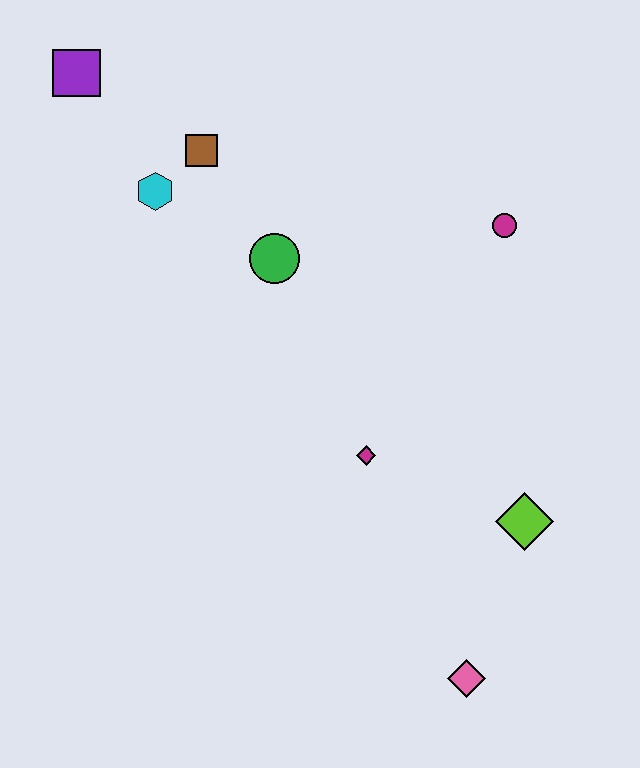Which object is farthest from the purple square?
The pink diamond is farthest from the purple square.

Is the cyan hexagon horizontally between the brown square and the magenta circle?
No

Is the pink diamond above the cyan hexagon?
No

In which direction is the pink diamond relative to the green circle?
The pink diamond is below the green circle.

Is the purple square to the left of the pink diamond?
Yes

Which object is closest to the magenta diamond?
The lime diamond is closest to the magenta diamond.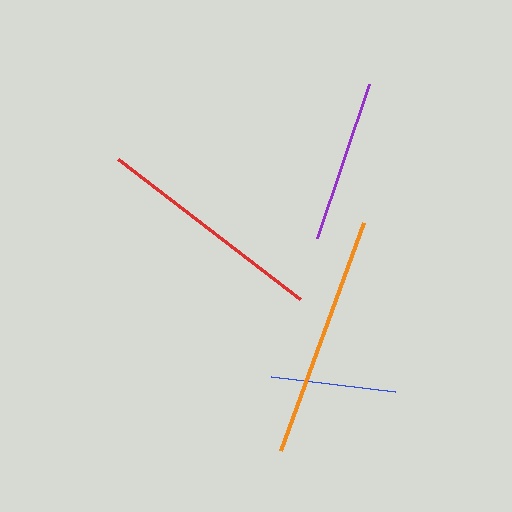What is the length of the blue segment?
The blue segment is approximately 125 pixels long.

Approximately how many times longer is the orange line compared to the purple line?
The orange line is approximately 1.5 times the length of the purple line.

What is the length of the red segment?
The red segment is approximately 230 pixels long.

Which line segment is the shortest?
The blue line is the shortest at approximately 125 pixels.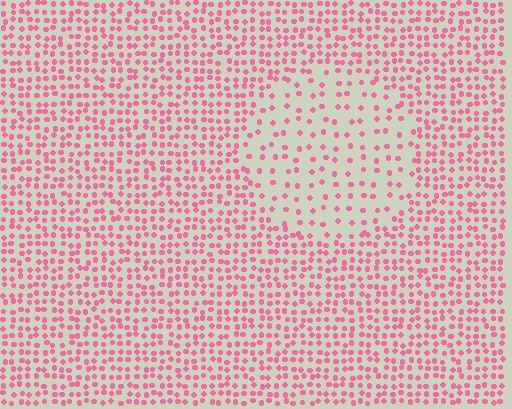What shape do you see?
I see a circle.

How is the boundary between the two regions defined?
The boundary is defined by a change in element density (approximately 2.4x ratio). All elements are the same color, size, and shape.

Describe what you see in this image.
The image contains small pink elements arranged at two different densities. A circle-shaped region is visible where the elements are less densely packed than the surrounding area.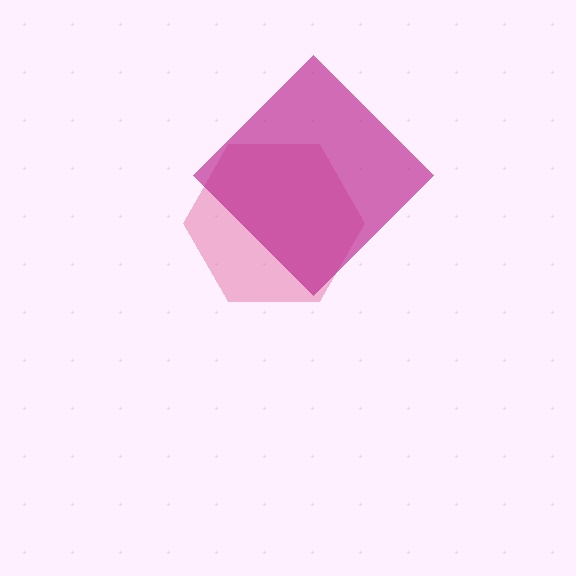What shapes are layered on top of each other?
The layered shapes are: a pink hexagon, a magenta diamond.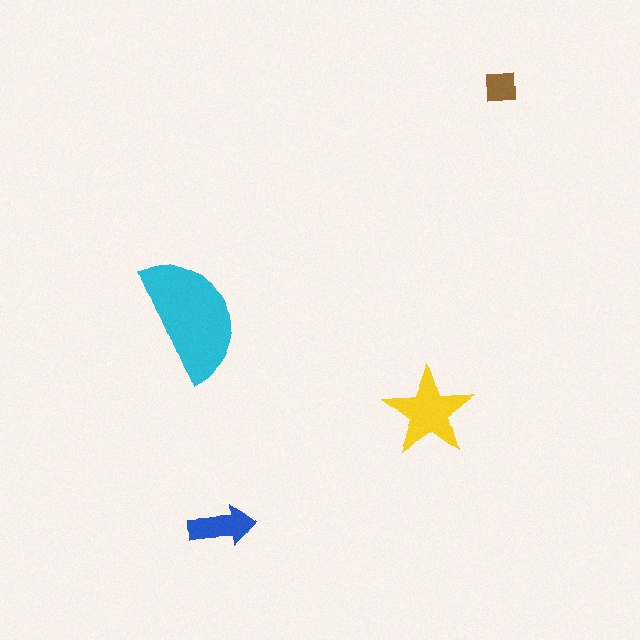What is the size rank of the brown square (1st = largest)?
4th.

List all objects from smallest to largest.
The brown square, the blue arrow, the yellow star, the cyan semicircle.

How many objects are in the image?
There are 4 objects in the image.